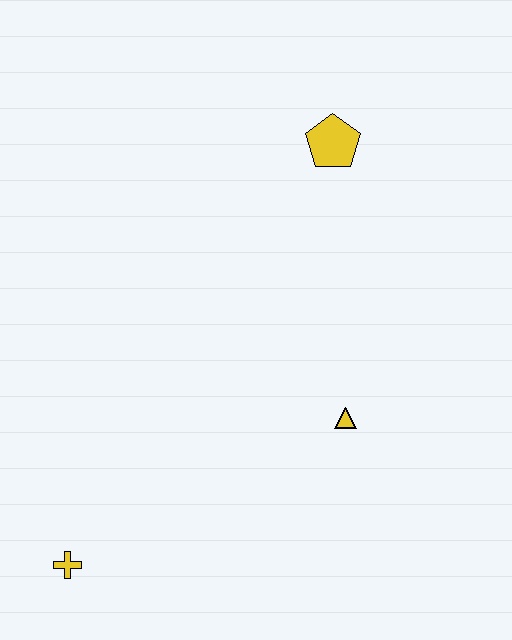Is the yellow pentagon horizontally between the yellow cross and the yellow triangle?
Yes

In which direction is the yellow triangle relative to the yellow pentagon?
The yellow triangle is below the yellow pentagon.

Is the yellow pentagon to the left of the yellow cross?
No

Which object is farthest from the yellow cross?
The yellow pentagon is farthest from the yellow cross.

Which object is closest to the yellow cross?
The yellow triangle is closest to the yellow cross.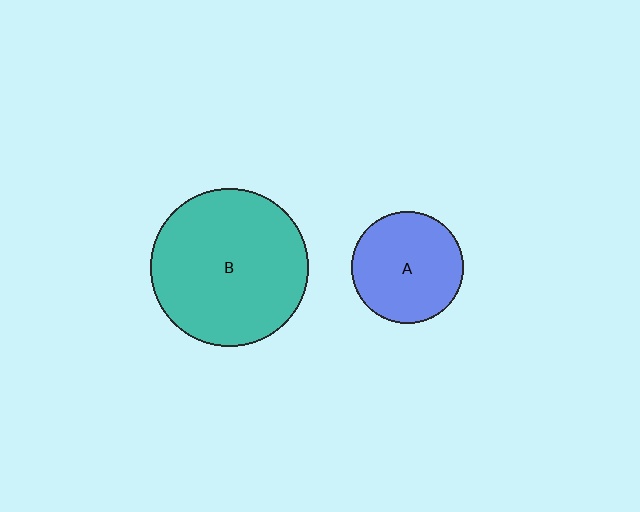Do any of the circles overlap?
No, none of the circles overlap.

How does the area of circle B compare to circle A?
Approximately 2.0 times.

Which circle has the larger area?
Circle B (teal).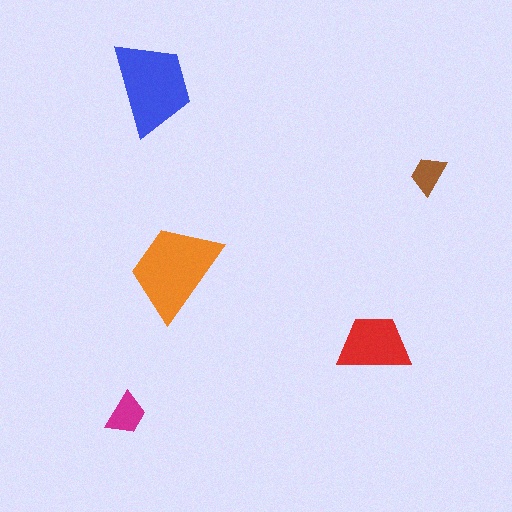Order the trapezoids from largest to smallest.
the orange one, the blue one, the red one, the magenta one, the brown one.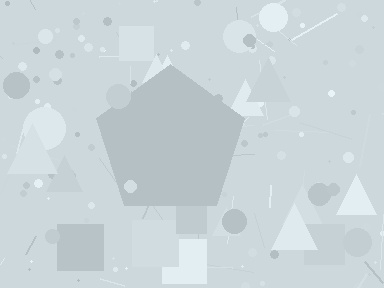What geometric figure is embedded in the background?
A pentagon is embedded in the background.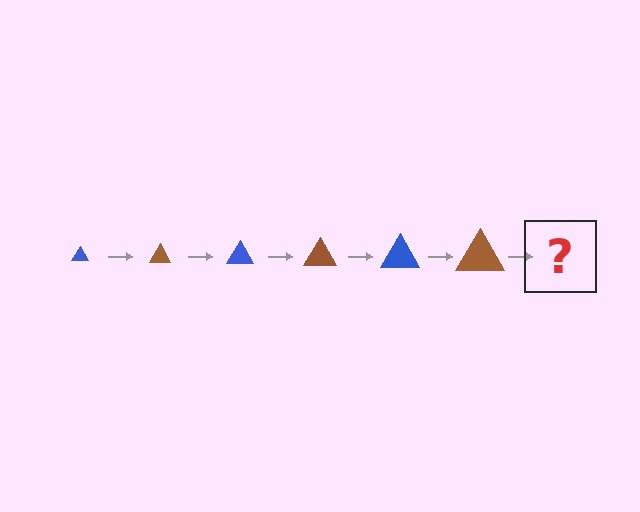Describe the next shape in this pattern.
It should be a blue triangle, larger than the previous one.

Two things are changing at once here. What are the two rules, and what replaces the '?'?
The two rules are that the triangle grows larger each step and the color cycles through blue and brown. The '?' should be a blue triangle, larger than the previous one.